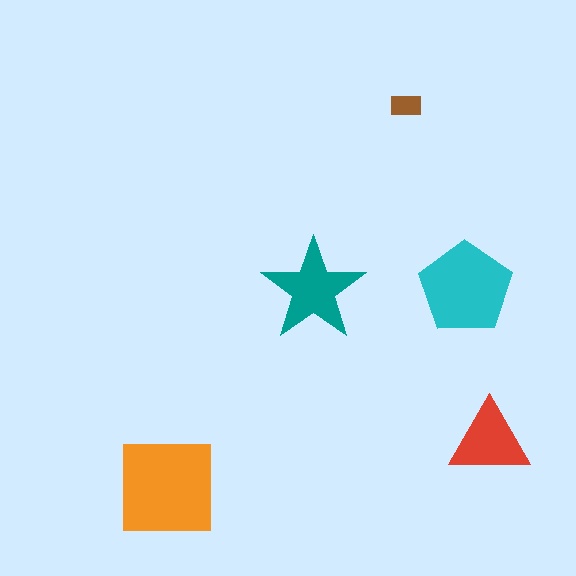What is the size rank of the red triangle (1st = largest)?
4th.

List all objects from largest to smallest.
The orange square, the cyan pentagon, the teal star, the red triangle, the brown rectangle.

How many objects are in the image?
There are 5 objects in the image.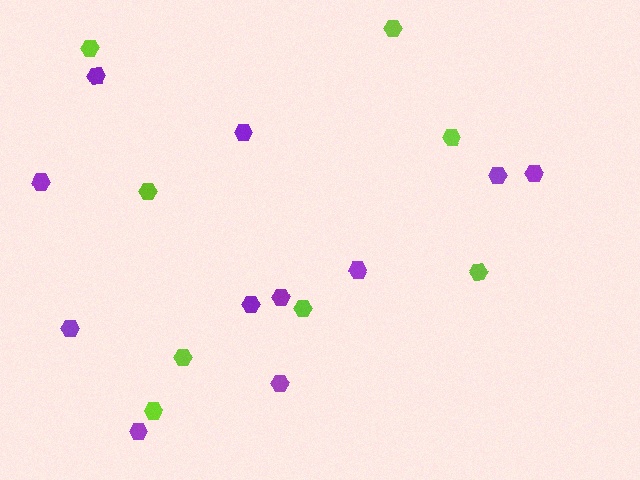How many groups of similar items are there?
There are 2 groups: one group of lime hexagons (8) and one group of purple hexagons (11).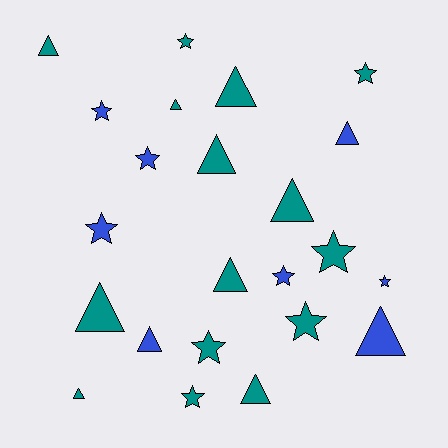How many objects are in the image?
There are 23 objects.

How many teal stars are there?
There are 6 teal stars.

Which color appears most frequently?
Teal, with 15 objects.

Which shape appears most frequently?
Triangle, with 12 objects.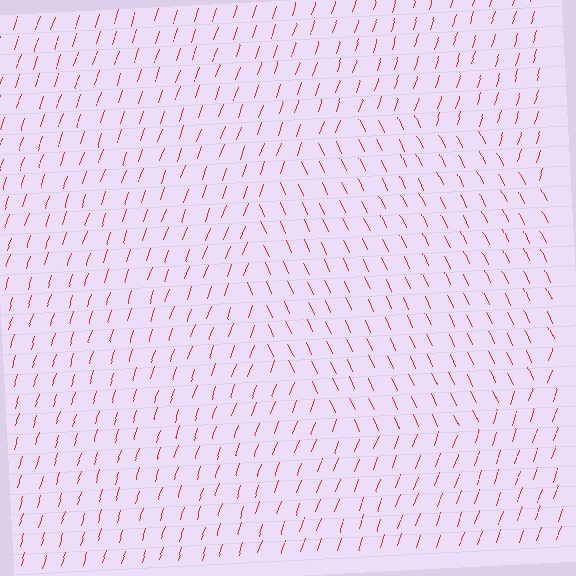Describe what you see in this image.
The image is filled with small red line segments. A circle region in the image has lines oriented differently from the surrounding lines, creating a visible texture boundary.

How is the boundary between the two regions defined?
The boundary is defined purely by a change in line orientation (approximately 45 degrees difference). All lines are the same color and thickness.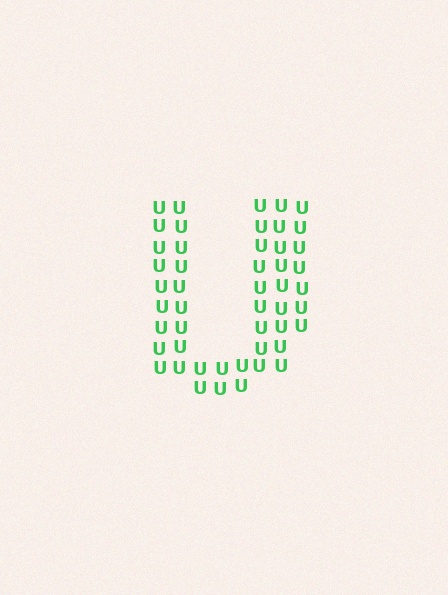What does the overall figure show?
The overall figure shows the letter U.